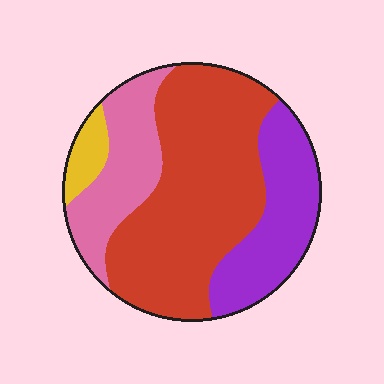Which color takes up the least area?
Yellow, at roughly 5%.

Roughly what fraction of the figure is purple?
Purple covers 23% of the figure.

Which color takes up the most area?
Red, at roughly 50%.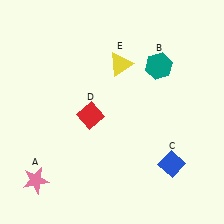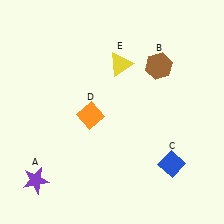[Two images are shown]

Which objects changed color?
A changed from pink to purple. B changed from teal to brown. D changed from red to orange.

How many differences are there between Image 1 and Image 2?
There are 3 differences between the two images.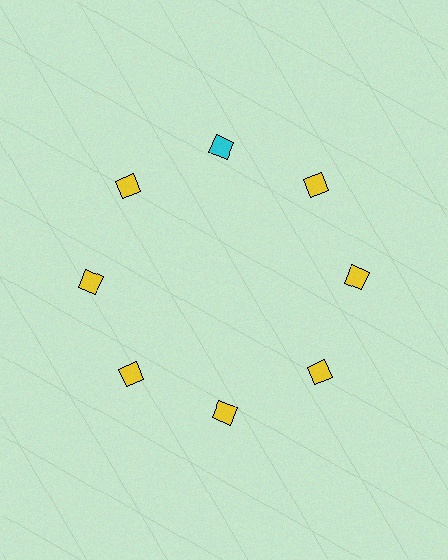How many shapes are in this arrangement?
There are 8 shapes arranged in a ring pattern.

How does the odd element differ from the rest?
It has a different color: cyan instead of yellow.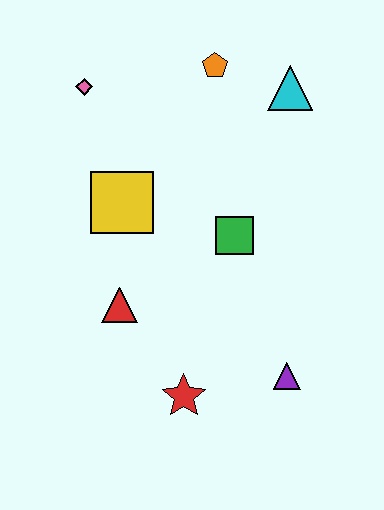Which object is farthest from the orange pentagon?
The red star is farthest from the orange pentagon.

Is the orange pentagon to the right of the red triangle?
Yes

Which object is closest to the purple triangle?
The red star is closest to the purple triangle.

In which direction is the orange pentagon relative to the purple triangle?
The orange pentagon is above the purple triangle.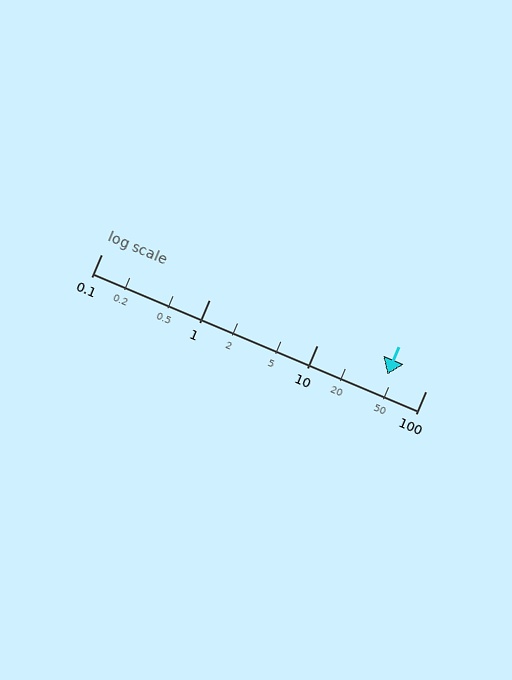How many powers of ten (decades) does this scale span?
The scale spans 3 decades, from 0.1 to 100.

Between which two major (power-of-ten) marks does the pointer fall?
The pointer is between 10 and 100.